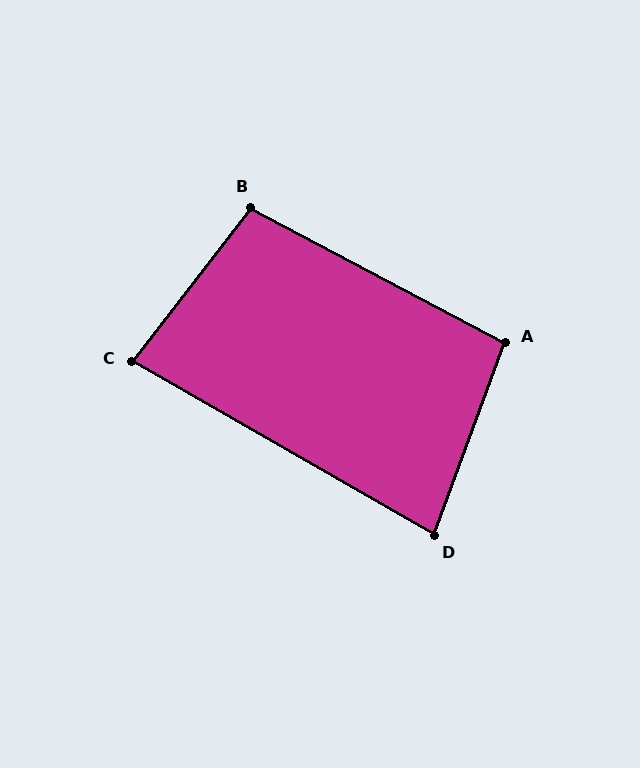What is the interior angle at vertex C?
Approximately 82 degrees (acute).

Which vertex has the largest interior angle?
B, at approximately 100 degrees.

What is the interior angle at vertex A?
Approximately 98 degrees (obtuse).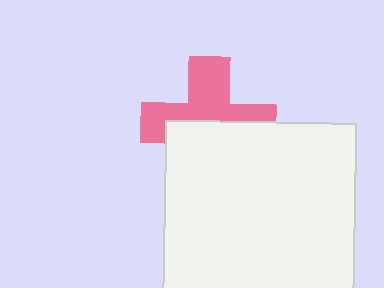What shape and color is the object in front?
The object in front is a white rectangle.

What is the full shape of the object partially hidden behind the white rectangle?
The partially hidden object is a pink cross.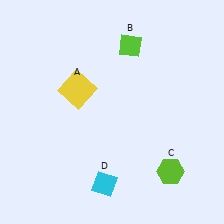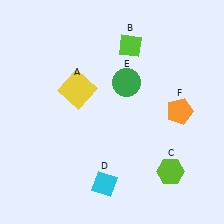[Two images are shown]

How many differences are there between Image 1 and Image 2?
There are 2 differences between the two images.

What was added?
A green circle (E), an orange pentagon (F) were added in Image 2.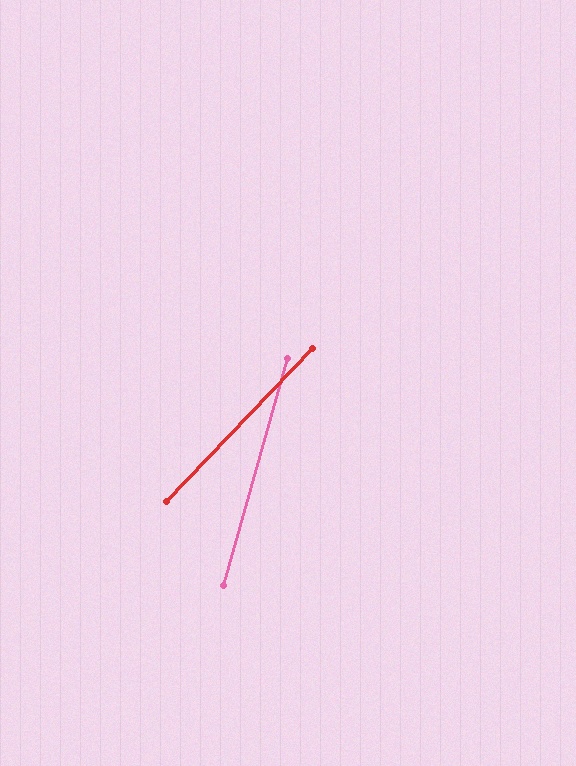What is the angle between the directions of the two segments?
Approximately 28 degrees.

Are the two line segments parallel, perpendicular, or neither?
Neither parallel nor perpendicular — they differ by about 28°.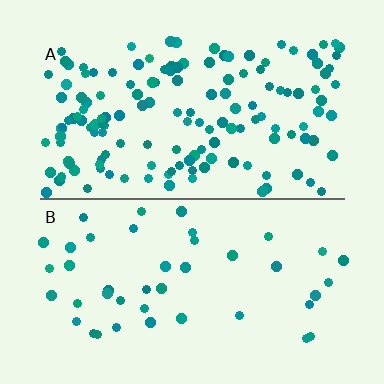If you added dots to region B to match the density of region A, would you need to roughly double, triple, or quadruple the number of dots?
Approximately triple.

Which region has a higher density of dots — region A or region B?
A (the top).